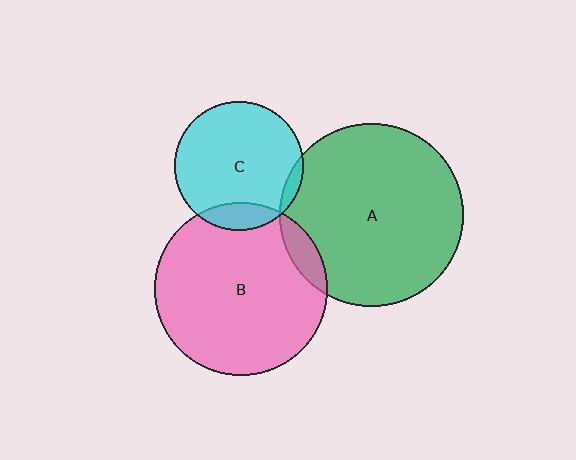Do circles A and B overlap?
Yes.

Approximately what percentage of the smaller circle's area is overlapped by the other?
Approximately 10%.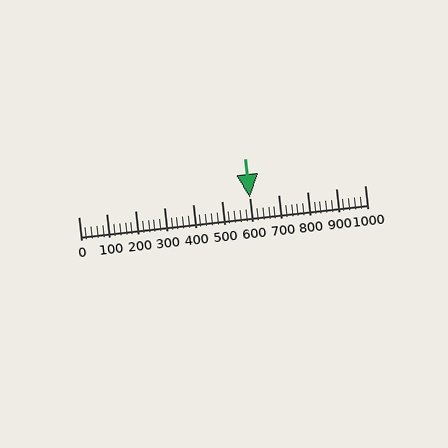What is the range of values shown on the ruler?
The ruler shows values from 0 to 1000.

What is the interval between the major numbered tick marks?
The major tick marks are spaced 100 units apart.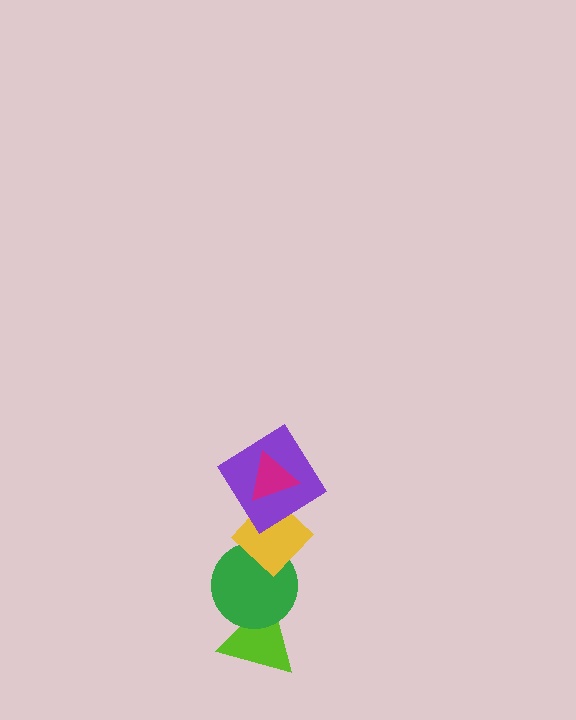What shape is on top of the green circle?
The yellow diamond is on top of the green circle.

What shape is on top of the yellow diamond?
The purple diamond is on top of the yellow diamond.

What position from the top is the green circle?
The green circle is 4th from the top.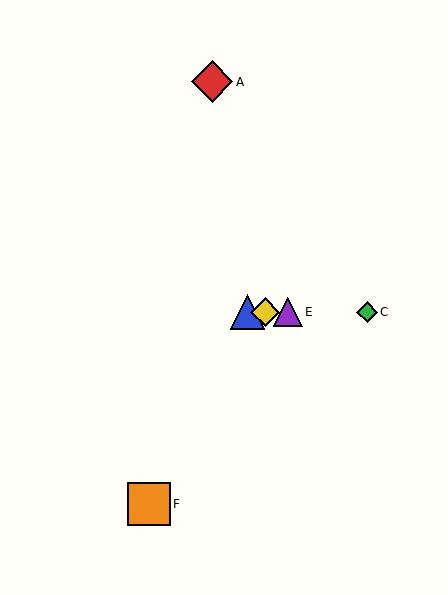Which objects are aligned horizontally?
Objects B, C, D, E are aligned horizontally.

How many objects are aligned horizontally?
4 objects (B, C, D, E) are aligned horizontally.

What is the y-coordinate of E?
Object E is at y≈312.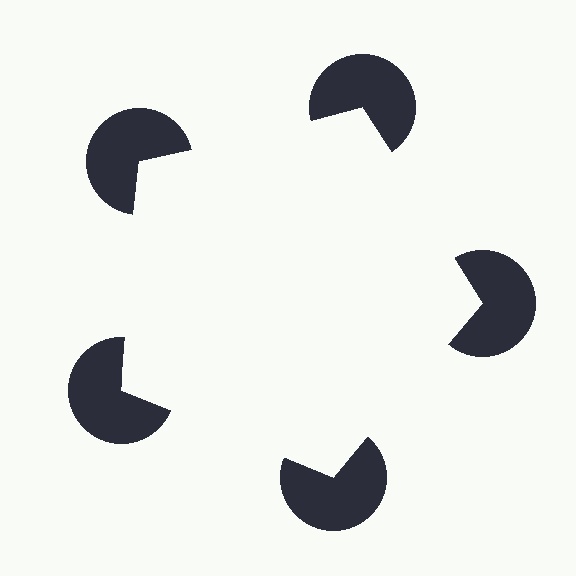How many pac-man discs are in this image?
There are 5 — one at each vertex of the illusory pentagon.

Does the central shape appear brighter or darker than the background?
It typically appears slightly brighter than the background, even though no actual brightness change is drawn.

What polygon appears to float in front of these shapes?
An illusory pentagon — its edges are inferred from the aligned wedge cuts in the pac-man discs, not physically drawn.